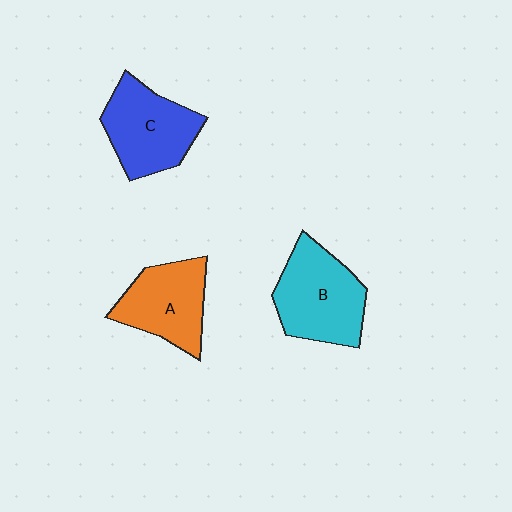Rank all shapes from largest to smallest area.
From largest to smallest: B (cyan), C (blue), A (orange).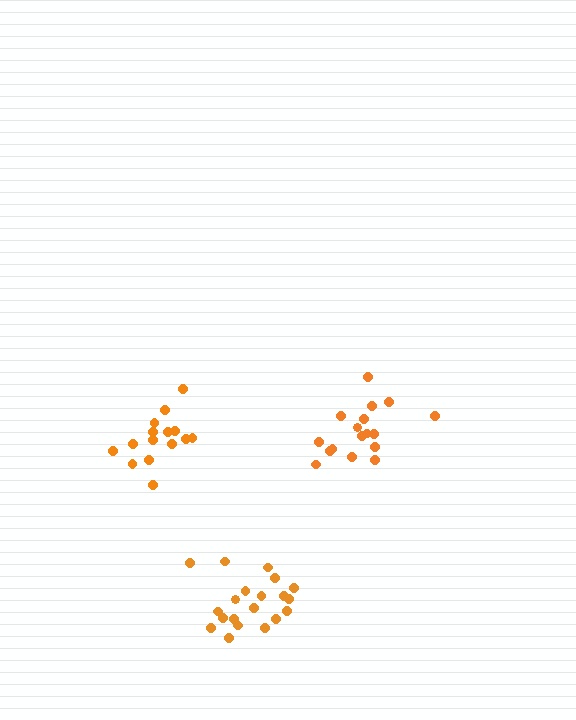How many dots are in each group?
Group 1: 20 dots, Group 2: 17 dots, Group 3: 16 dots (53 total).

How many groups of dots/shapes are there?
There are 3 groups.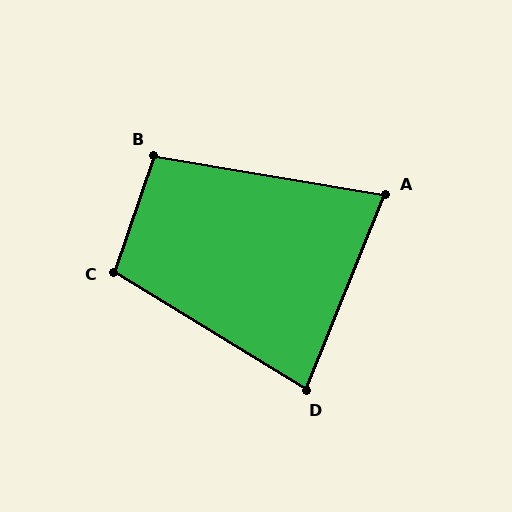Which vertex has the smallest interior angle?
A, at approximately 78 degrees.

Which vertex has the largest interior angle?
C, at approximately 102 degrees.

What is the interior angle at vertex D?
Approximately 81 degrees (acute).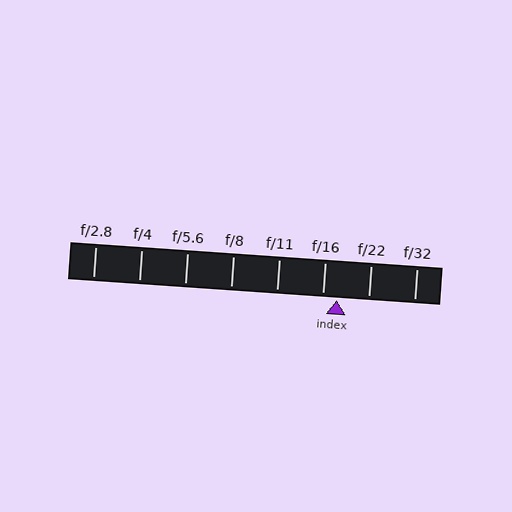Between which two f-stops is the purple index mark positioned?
The index mark is between f/16 and f/22.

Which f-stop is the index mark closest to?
The index mark is closest to f/16.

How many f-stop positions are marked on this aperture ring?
There are 8 f-stop positions marked.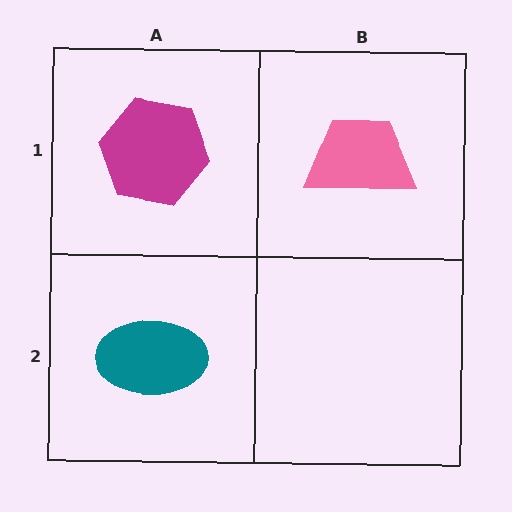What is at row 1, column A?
A magenta hexagon.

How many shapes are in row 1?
2 shapes.